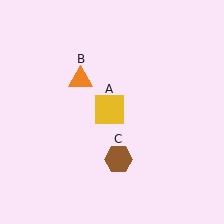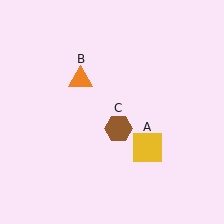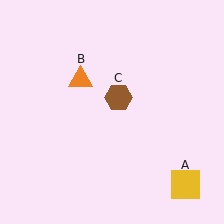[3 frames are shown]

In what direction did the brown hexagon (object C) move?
The brown hexagon (object C) moved up.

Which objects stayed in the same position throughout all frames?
Orange triangle (object B) remained stationary.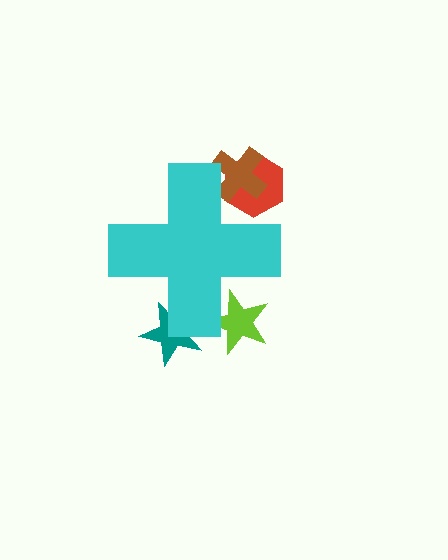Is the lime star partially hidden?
Yes, the lime star is partially hidden behind the cyan cross.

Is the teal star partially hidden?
Yes, the teal star is partially hidden behind the cyan cross.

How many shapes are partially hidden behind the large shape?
4 shapes are partially hidden.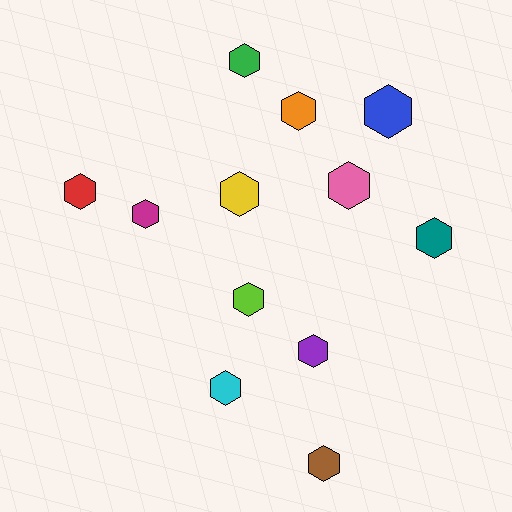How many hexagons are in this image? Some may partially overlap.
There are 12 hexagons.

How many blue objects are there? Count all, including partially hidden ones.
There is 1 blue object.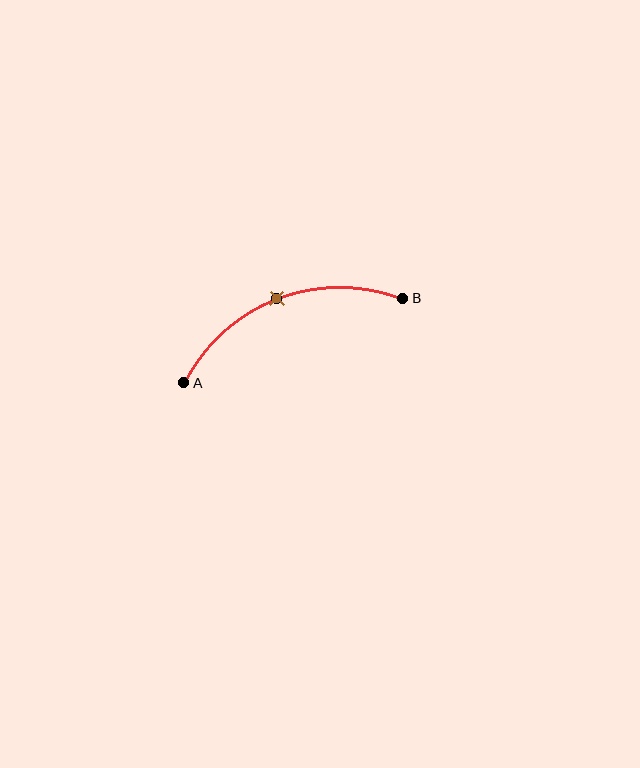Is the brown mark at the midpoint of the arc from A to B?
Yes. The brown mark lies on the arc at equal arc-length from both A and B — it is the arc midpoint.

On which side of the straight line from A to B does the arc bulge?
The arc bulges above the straight line connecting A and B.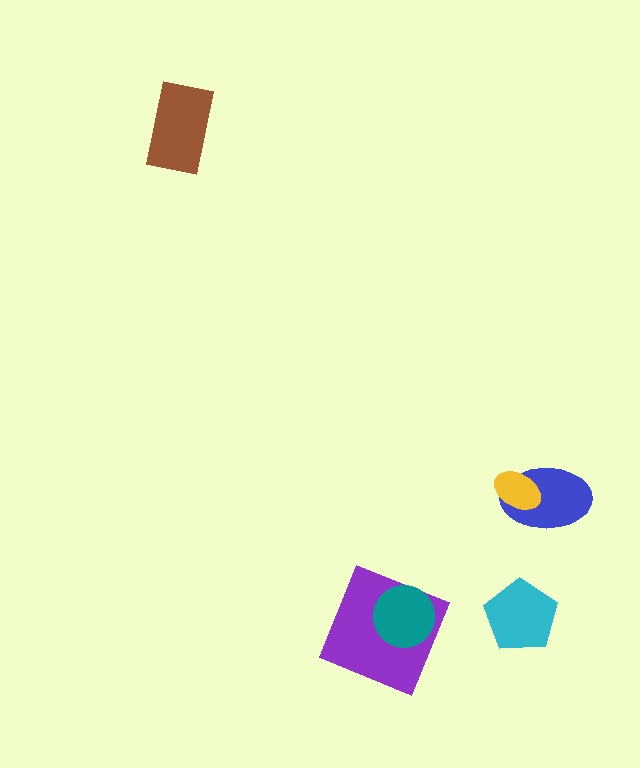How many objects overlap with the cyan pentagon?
0 objects overlap with the cyan pentagon.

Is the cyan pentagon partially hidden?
No, no other shape covers it.